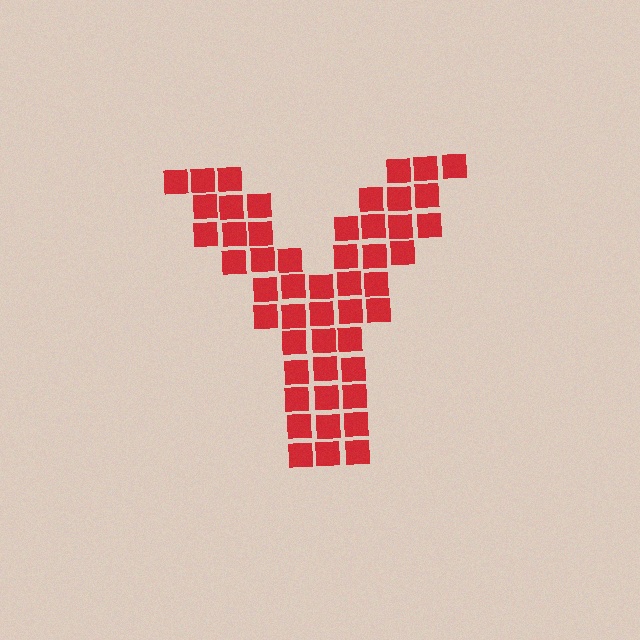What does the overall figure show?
The overall figure shows the letter Y.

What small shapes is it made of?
It is made of small squares.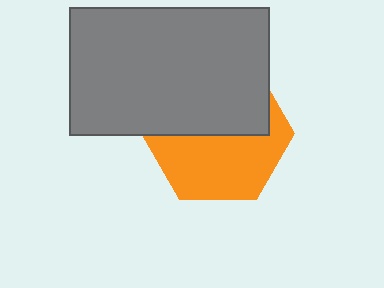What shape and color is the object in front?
The object in front is a gray rectangle.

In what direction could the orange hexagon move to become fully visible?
The orange hexagon could move down. That would shift it out from behind the gray rectangle entirely.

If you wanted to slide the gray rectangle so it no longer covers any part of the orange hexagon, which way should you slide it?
Slide it up — that is the most direct way to separate the two shapes.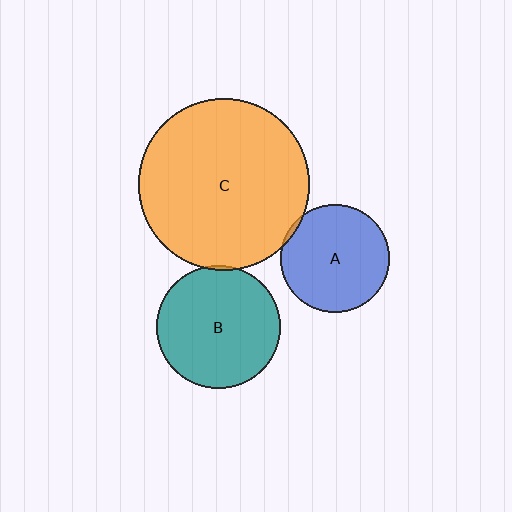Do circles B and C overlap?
Yes.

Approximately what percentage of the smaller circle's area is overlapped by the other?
Approximately 5%.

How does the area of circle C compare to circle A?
Approximately 2.5 times.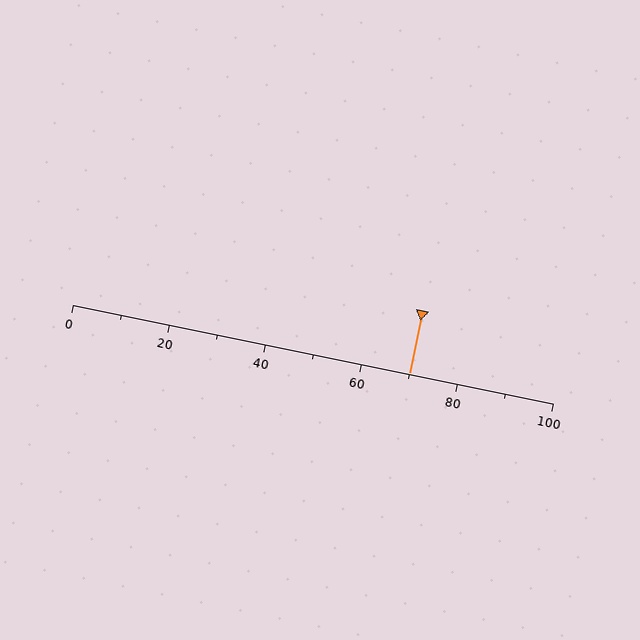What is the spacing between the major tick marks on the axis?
The major ticks are spaced 20 apart.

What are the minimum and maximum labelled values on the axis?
The axis runs from 0 to 100.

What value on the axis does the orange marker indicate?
The marker indicates approximately 70.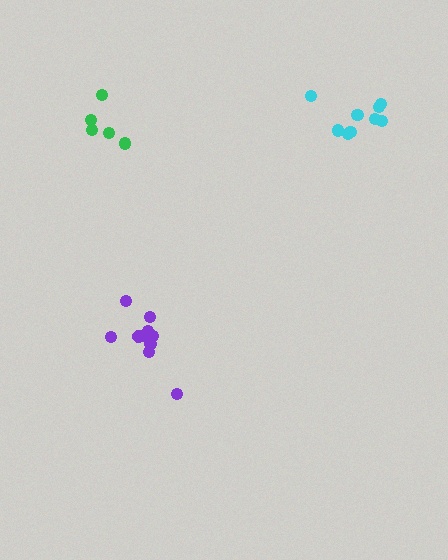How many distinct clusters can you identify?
There are 3 distinct clusters.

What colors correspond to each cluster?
The clusters are colored: purple, green, cyan.